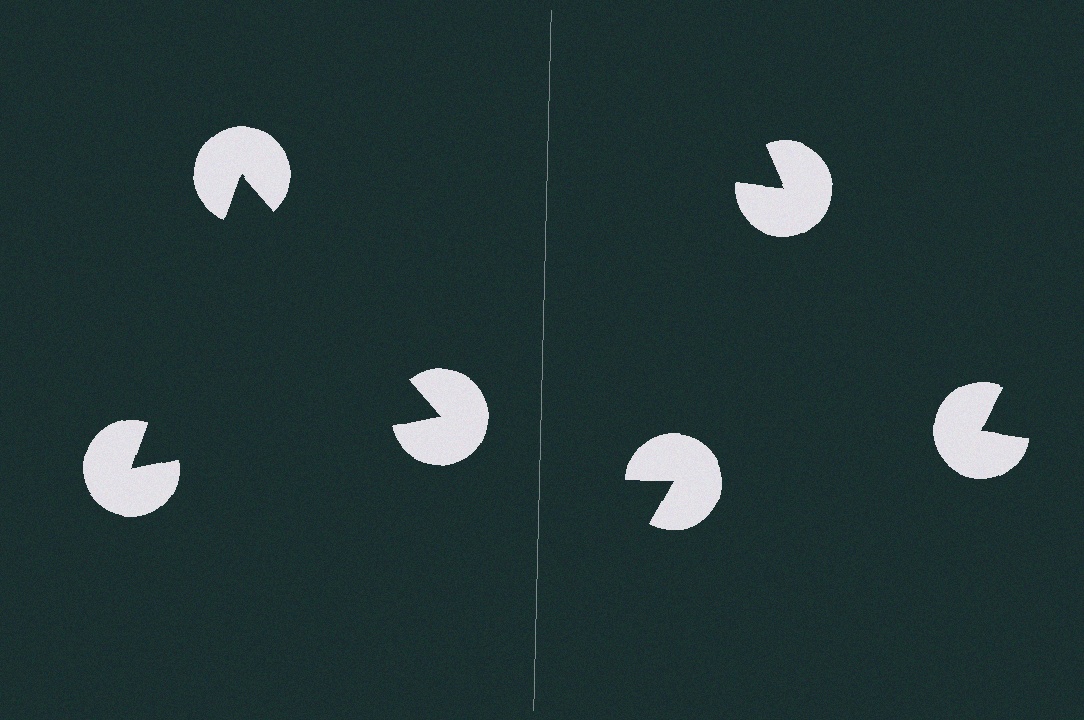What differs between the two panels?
The pac-man discs are positioned identically on both sides; only the wedge orientations differ. On the left they align to a triangle; on the right they are misaligned.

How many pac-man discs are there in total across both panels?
6 — 3 on each side.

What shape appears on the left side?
An illusory triangle.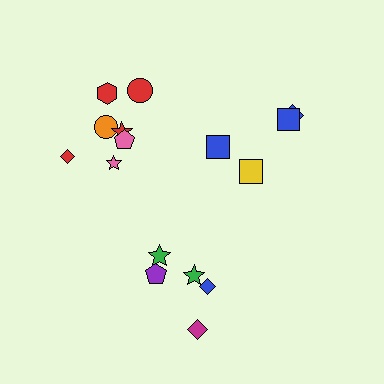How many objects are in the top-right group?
There are 4 objects.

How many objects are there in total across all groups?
There are 16 objects.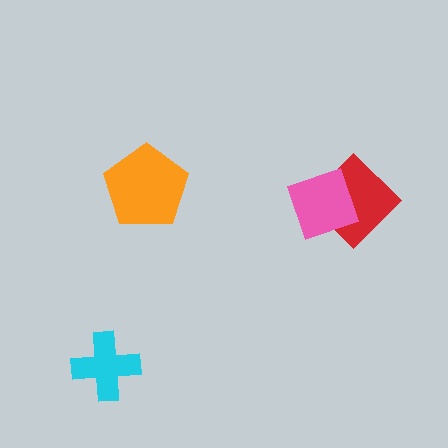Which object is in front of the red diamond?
The pink diamond is in front of the red diamond.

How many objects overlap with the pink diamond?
1 object overlaps with the pink diamond.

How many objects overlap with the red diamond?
1 object overlaps with the red diamond.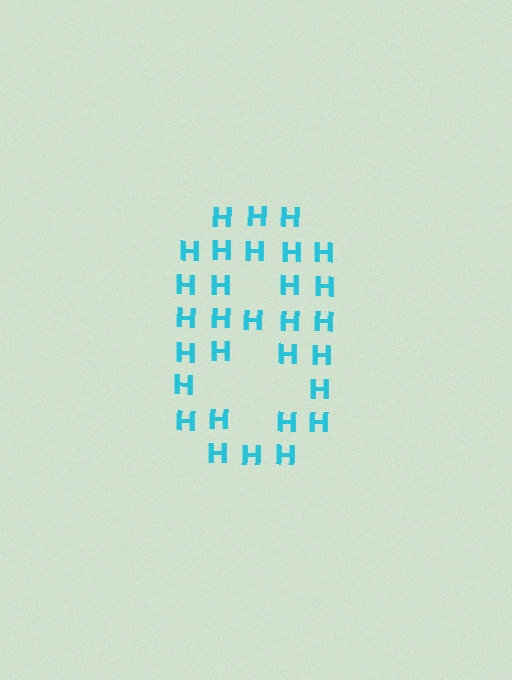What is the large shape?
The large shape is the digit 8.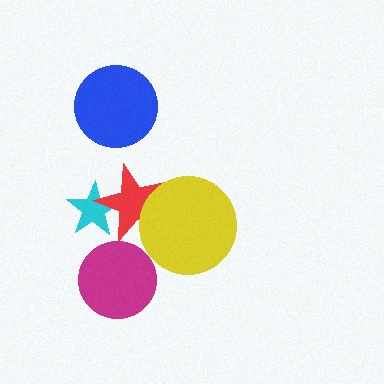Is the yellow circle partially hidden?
No, no other shape covers it.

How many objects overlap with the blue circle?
0 objects overlap with the blue circle.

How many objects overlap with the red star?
2 objects overlap with the red star.